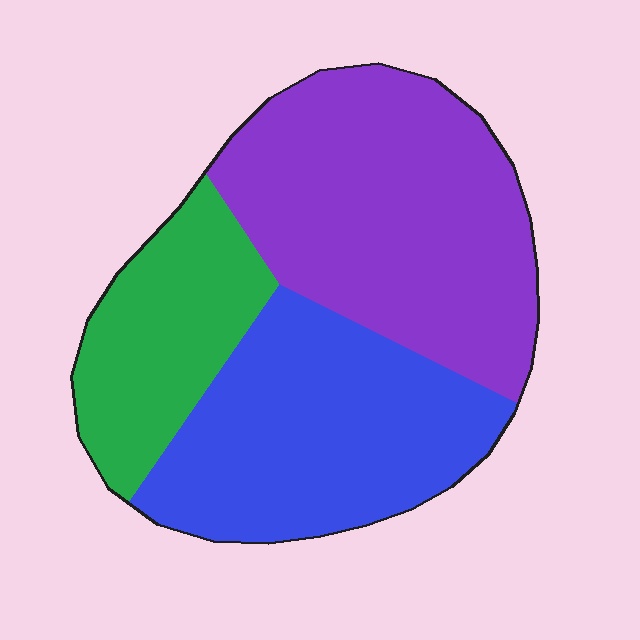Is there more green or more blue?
Blue.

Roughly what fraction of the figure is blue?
Blue covers roughly 35% of the figure.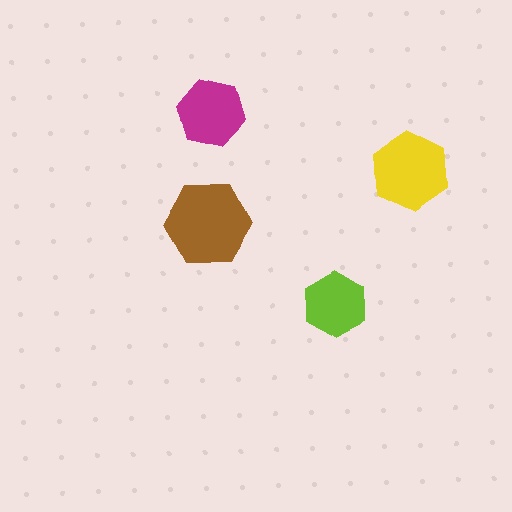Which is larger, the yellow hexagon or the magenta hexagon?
The yellow one.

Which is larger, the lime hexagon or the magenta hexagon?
The magenta one.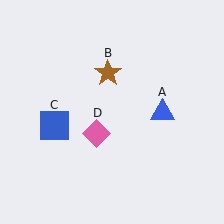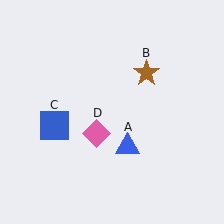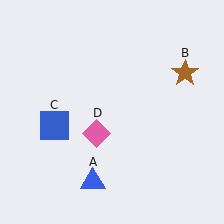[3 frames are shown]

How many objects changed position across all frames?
2 objects changed position: blue triangle (object A), brown star (object B).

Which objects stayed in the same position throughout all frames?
Blue square (object C) and pink diamond (object D) remained stationary.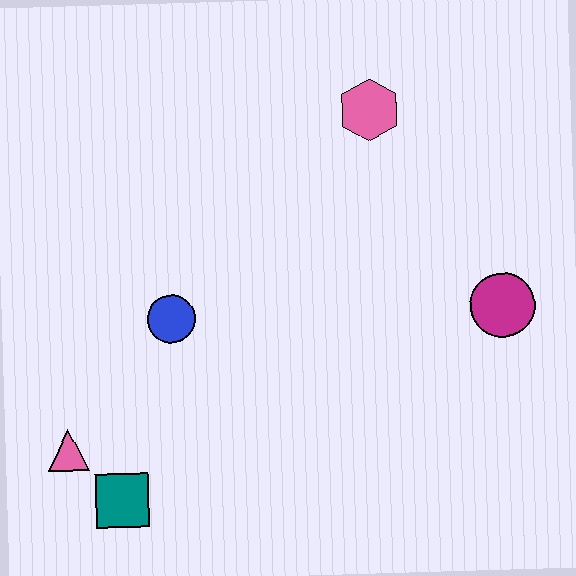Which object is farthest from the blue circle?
The magenta circle is farthest from the blue circle.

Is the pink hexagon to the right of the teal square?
Yes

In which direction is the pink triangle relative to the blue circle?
The pink triangle is below the blue circle.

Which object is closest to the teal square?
The pink triangle is closest to the teal square.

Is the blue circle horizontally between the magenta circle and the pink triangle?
Yes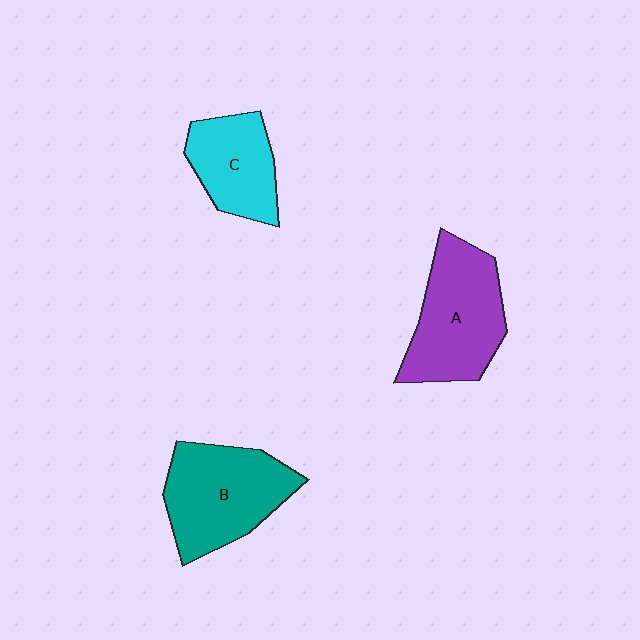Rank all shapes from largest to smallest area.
From largest to smallest: B (teal), A (purple), C (cyan).